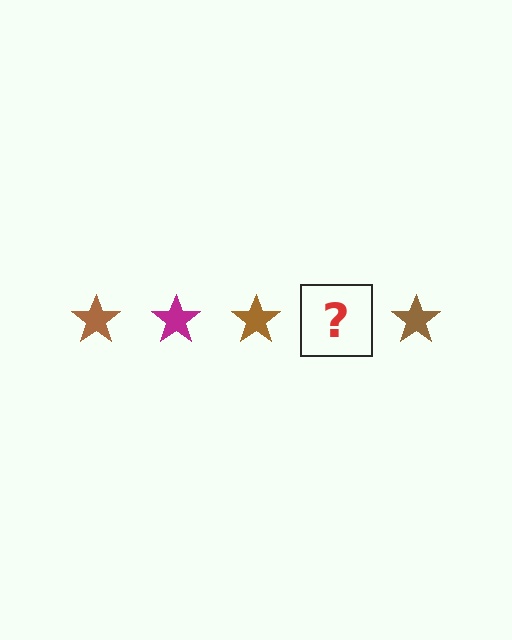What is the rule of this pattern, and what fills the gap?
The rule is that the pattern cycles through brown, magenta stars. The gap should be filled with a magenta star.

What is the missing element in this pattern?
The missing element is a magenta star.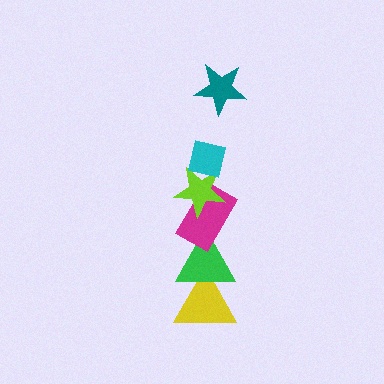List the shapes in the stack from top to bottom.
From top to bottom: the teal star, the cyan square, the lime star, the magenta rectangle, the green triangle, the yellow triangle.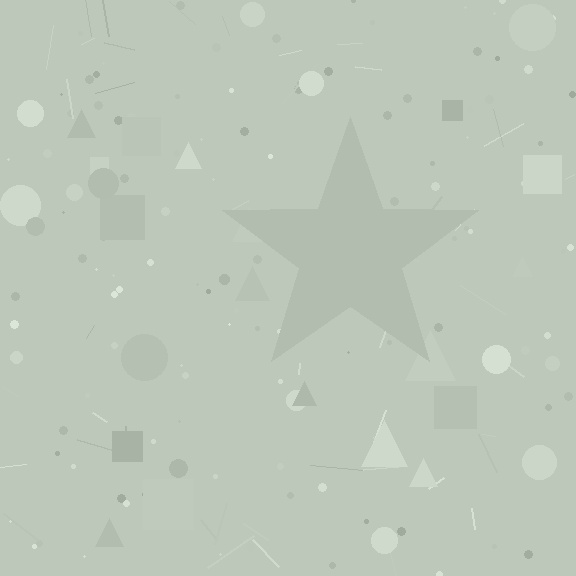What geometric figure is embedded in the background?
A star is embedded in the background.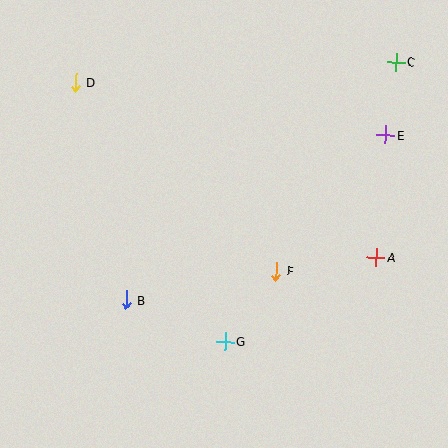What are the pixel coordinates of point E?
Point E is at (386, 135).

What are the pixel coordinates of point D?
Point D is at (76, 82).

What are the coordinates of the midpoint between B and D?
The midpoint between B and D is at (101, 191).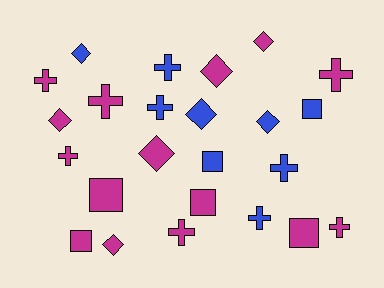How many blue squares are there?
There are 2 blue squares.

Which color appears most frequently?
Magenta, with 15 objects.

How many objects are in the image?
There are 24 objects.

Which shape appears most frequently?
Cross, with 10 objects.